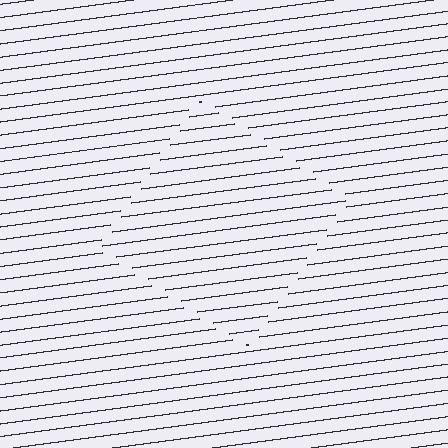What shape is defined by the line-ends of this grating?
An illusory square. The interior of the shape contains the same grating, shifted by half a period — the contour is defined by the phase discontinuity where line-ends from the inner and outer gratings abut.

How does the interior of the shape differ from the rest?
The interior of the shape contains the same grating, shifted by half a period — the contour is defined by the phase discontinuity where line-ends from the inner and outer gratings abut.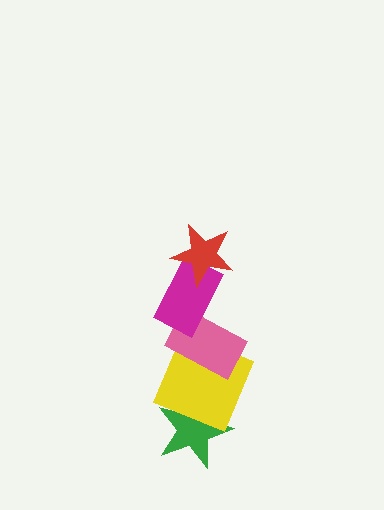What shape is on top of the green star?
The yellow square is on top of the green star.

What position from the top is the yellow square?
The yellow square is 4th from the top.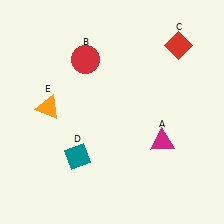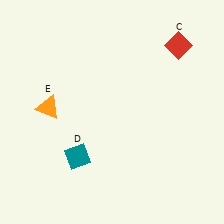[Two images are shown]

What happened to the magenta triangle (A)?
The magenta triangle (A) was removed in Image 2. It was in the bottom-right area of Image 1.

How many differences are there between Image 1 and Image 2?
There are 2 differences between the two images.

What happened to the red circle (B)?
The red circle (B) was removed in Image 2. It was in the top-left area of Image 1.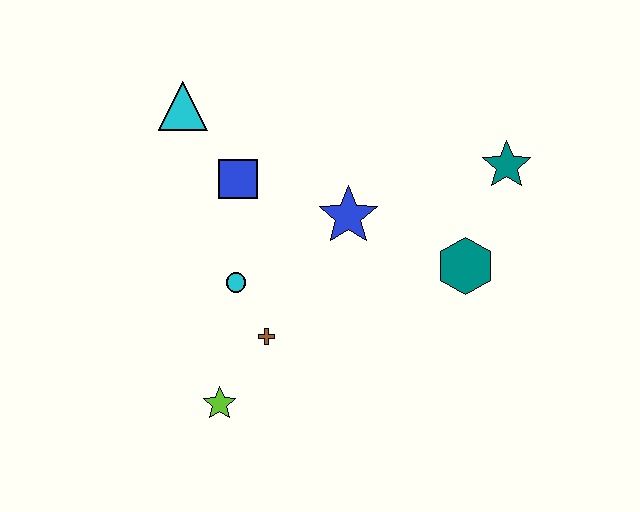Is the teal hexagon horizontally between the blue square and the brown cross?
No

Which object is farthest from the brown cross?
The teal star is farthest from the brown cross.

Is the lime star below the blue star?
Yes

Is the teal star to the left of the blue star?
No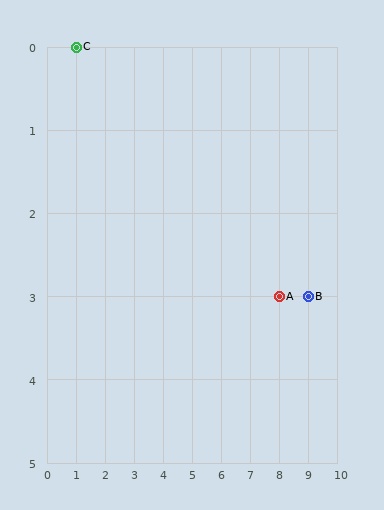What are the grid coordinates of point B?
Point B is at grid coordinates (9, 3).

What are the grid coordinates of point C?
Point C is at grid coordinates (1, 0).